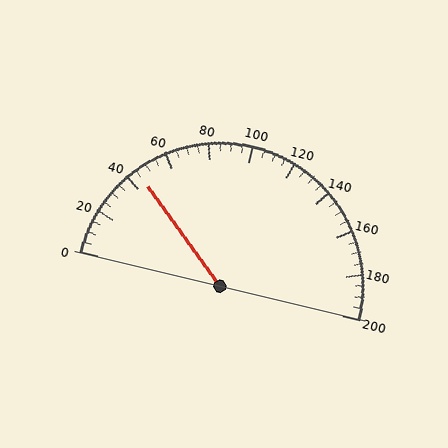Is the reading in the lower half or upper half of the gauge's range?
The reading is in the lower half of the range (0 to 200).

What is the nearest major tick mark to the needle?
The nearest major tick mark is 40.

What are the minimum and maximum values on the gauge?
The gauge ranges from 0 to 200.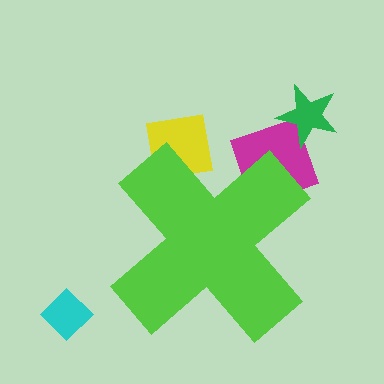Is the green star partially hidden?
No, the green star is fully visible.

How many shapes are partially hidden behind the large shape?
2 shapes are partially hidden.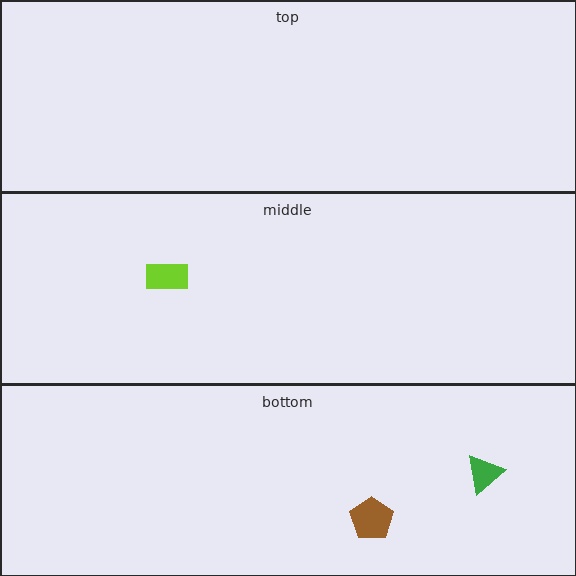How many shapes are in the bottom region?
2.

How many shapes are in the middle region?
1.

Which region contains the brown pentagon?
The bottom region.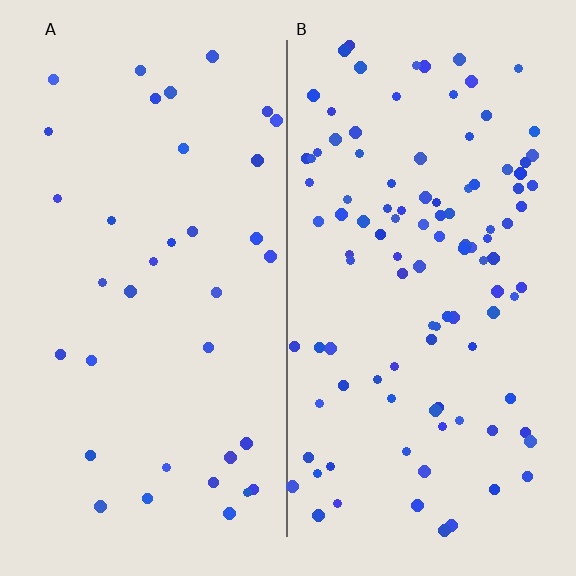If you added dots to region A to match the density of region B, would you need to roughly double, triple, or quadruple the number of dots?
Approximately triple.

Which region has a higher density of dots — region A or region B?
B (the right).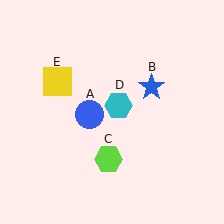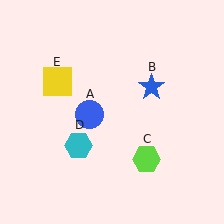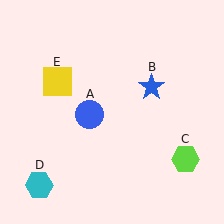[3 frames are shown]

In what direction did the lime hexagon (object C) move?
The lime hexagon (object C) moved right.